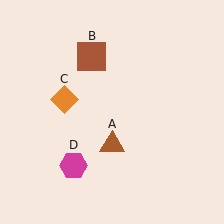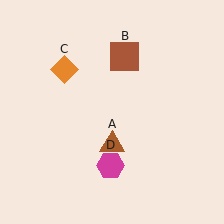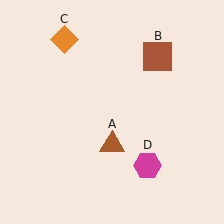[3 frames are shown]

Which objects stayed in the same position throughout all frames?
Brown triangle (object A) remained stationary.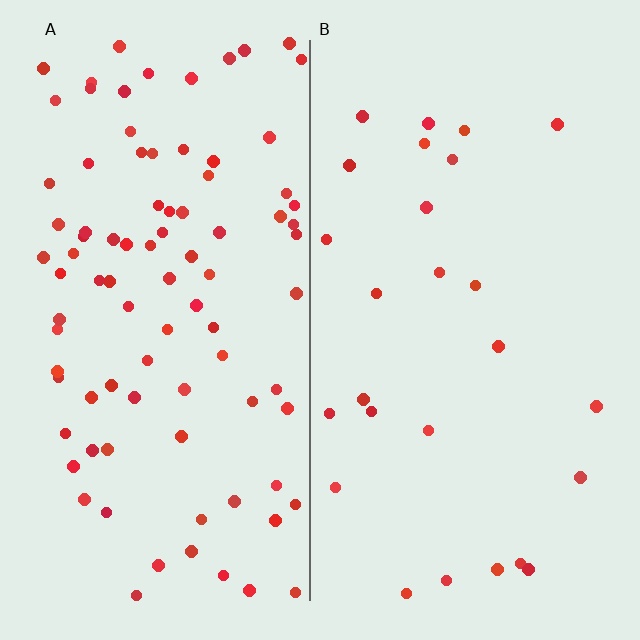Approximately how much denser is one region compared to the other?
Approximately 3.5× — region A over region B.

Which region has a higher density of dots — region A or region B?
A (the left).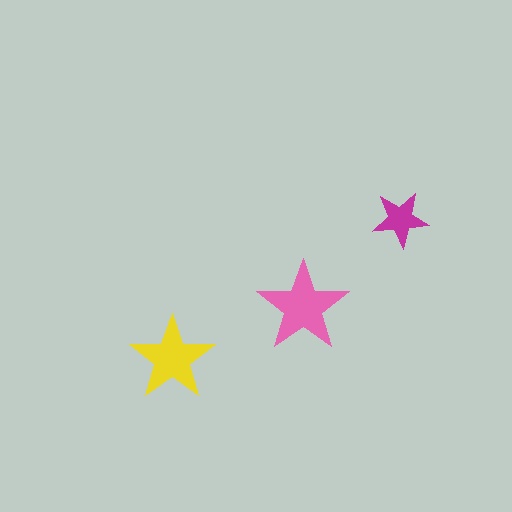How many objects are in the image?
There are 3 objects in the image.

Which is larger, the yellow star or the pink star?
The pink one.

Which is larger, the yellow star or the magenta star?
The yellow one.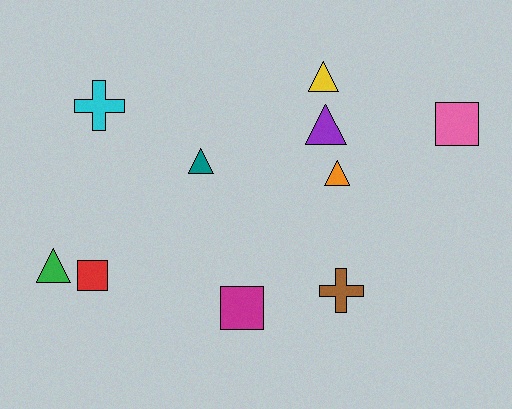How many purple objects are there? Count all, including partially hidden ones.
There is 1 purple object.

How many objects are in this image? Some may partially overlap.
There are 10 objects.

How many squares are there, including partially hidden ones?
There are 3 squares.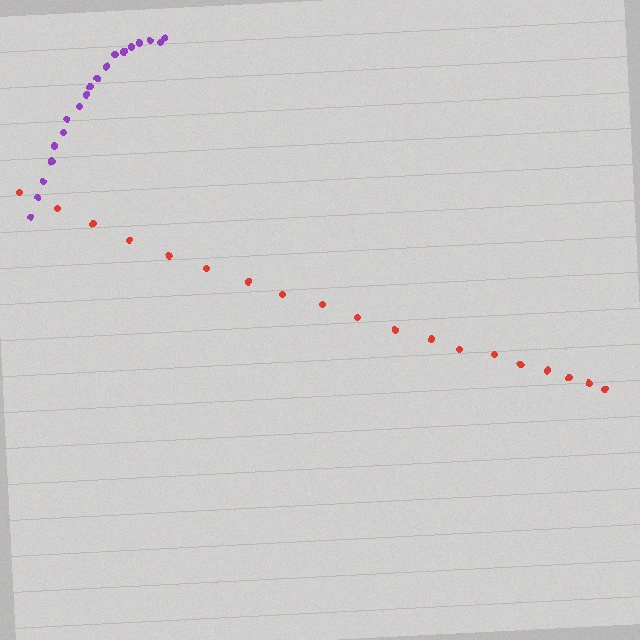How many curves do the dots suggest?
There are 2 distinct paths.